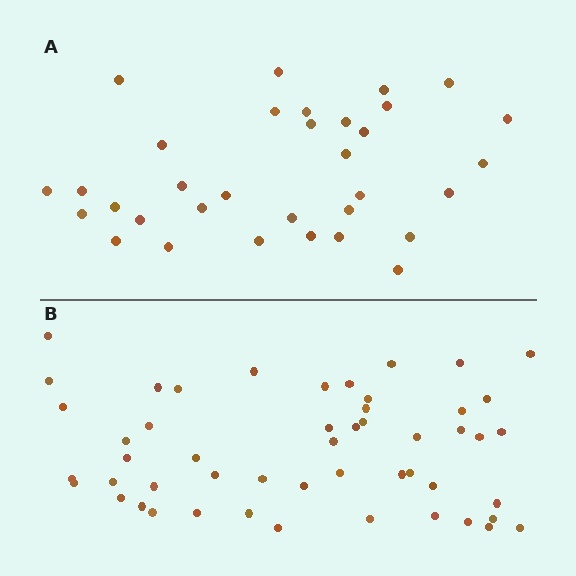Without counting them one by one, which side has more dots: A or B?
Region B (the bottom region) has more dots.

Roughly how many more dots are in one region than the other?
Region B has approximately 20 more dots than region A.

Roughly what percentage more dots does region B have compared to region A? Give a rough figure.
About 55% more.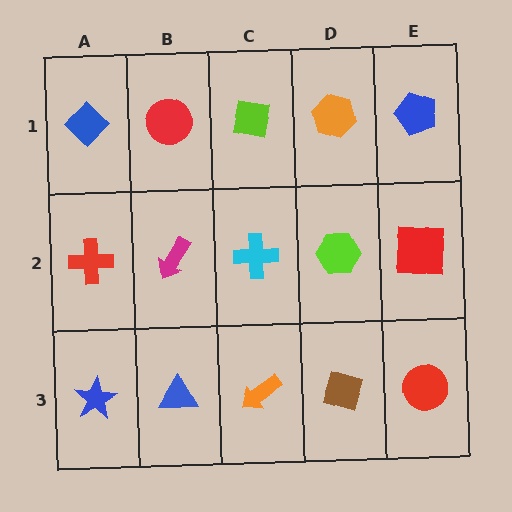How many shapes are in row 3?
5 shapes.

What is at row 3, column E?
A red circle.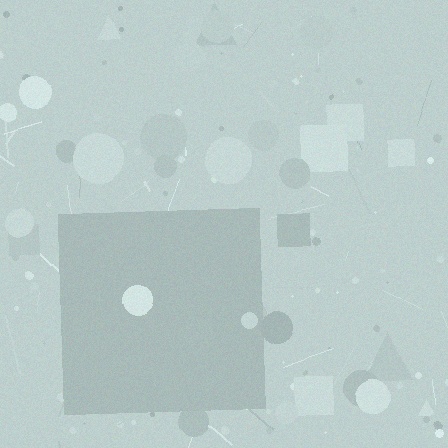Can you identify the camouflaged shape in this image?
The camouflaged shape is a square.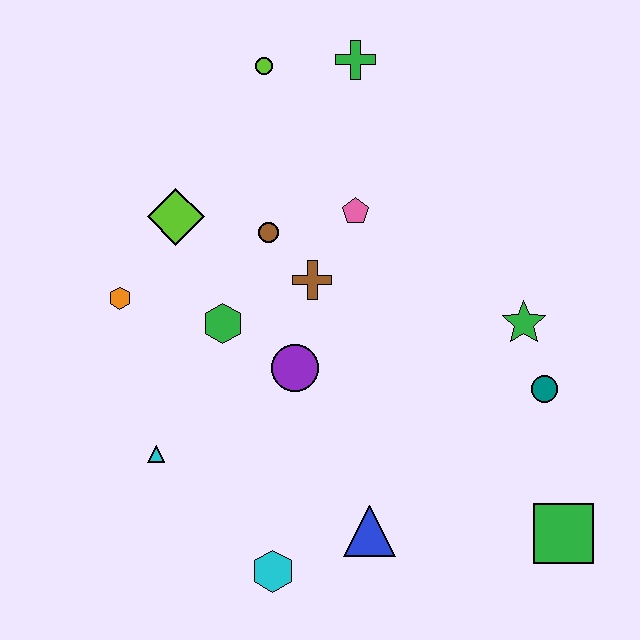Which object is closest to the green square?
The teal circle is closest to the green square.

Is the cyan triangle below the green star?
Yes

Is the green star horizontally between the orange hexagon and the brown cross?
No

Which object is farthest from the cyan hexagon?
The green cross is farthest from the cyan hexagon.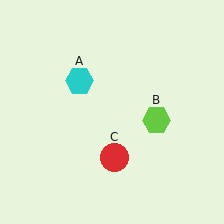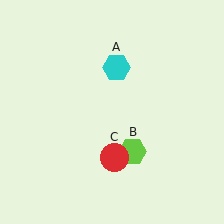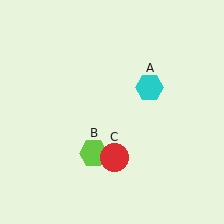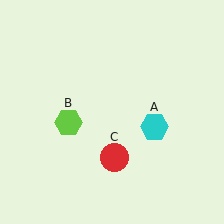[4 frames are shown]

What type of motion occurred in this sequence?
The cyan hexagon (object A), lime hexagon (object B) rotated clockwise around the center of the scene.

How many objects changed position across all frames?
2 objects changed position: cyan hexagon (object A), lime hexagon (object B).